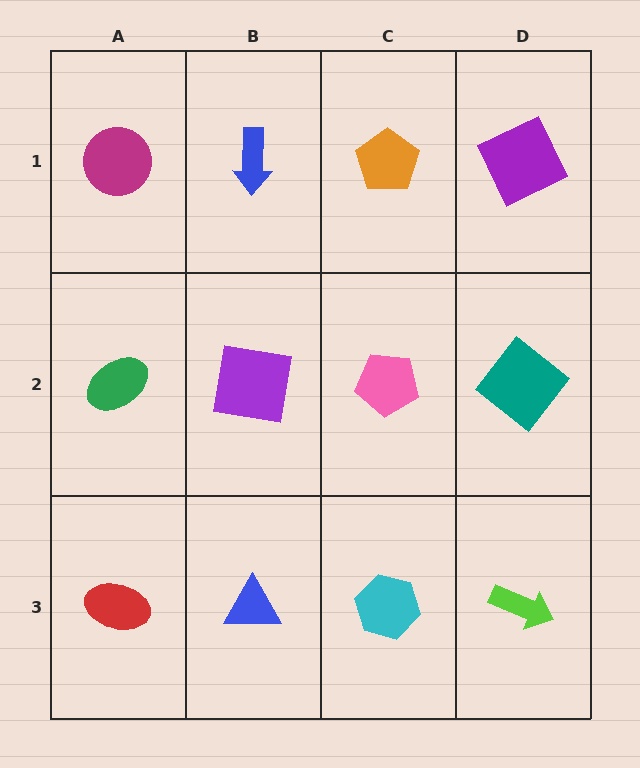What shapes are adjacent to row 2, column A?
A magenta circle (row 1, column A), a red ellipse (row 3, column A), a purple square (row 2, column B).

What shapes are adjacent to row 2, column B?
A blue arrow (row 1, column B), a blue triangle (row 3, column B), a green ellipse (row 2, column A), a pink pentagon (row 2, column C).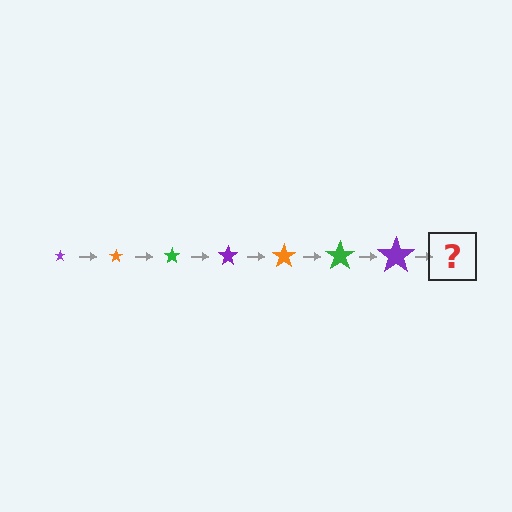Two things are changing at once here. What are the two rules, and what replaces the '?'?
The two rules are that the star grows larger each step and the color cycles through purple, orange, and green. The '?' should be an orange star, larger than the previous one.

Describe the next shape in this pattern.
It should be an orange star, larger than the previous one.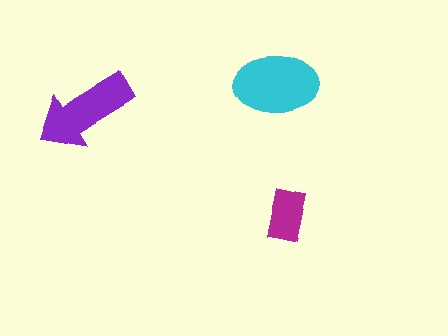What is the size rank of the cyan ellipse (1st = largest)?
1st.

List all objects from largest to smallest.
The cyan ellipse, the purple arrow, the magenta rectangle.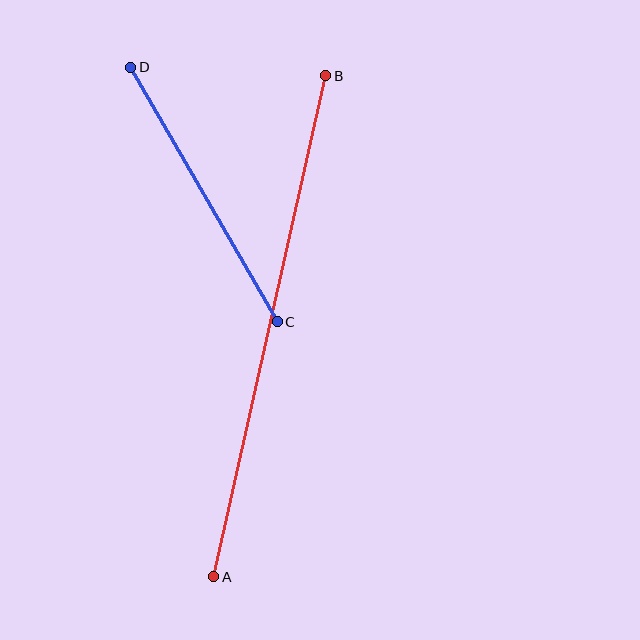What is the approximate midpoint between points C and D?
The midpoint is at approximately (204, 194) pixels.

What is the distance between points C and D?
The distance is approximately 293 pixels.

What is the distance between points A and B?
The distance is approximately 513 pixels.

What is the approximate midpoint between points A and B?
The midpoint is at approximately (270, 326) pixels.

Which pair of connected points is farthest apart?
Points A and B are farthest apart.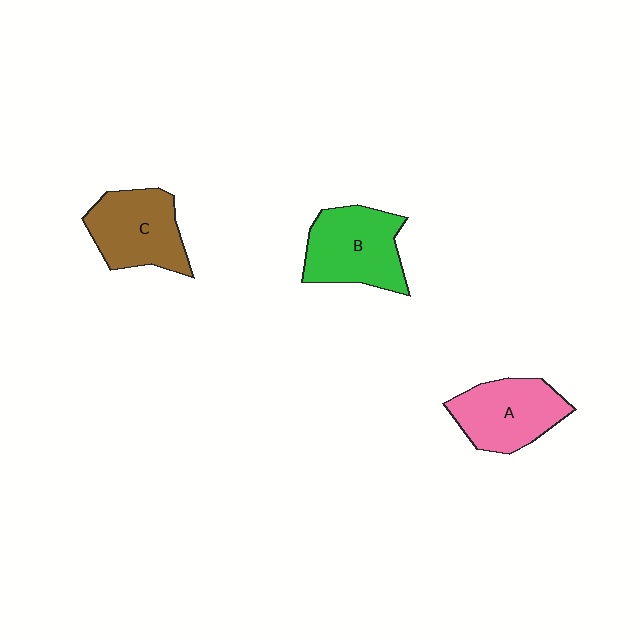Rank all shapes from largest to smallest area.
From largest to smallest: B (green), C (brown), A (pink).